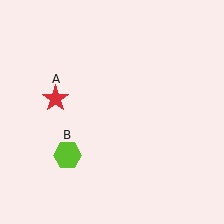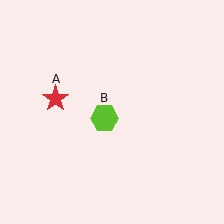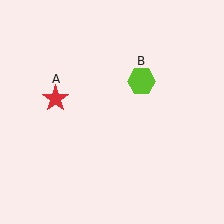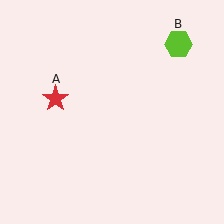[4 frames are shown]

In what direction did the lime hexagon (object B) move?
The lime hexagon (object B) moved up and to the right.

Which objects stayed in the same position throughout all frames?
Red star (object A) remained stationary.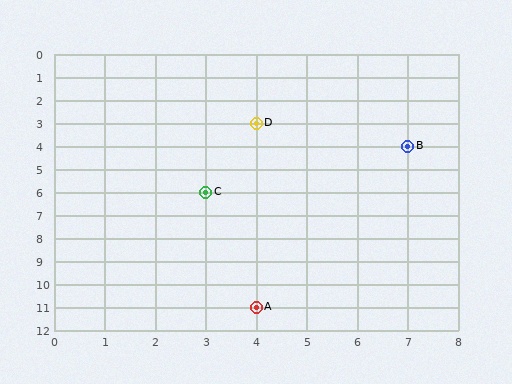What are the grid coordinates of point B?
Point B is at grid coordinates (7, 4).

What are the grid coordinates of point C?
Point C is at grid coordinates (3, 6).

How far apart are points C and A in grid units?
Points C and A are 1 column and 5 rows apart (about 5.1 grid units diagonally).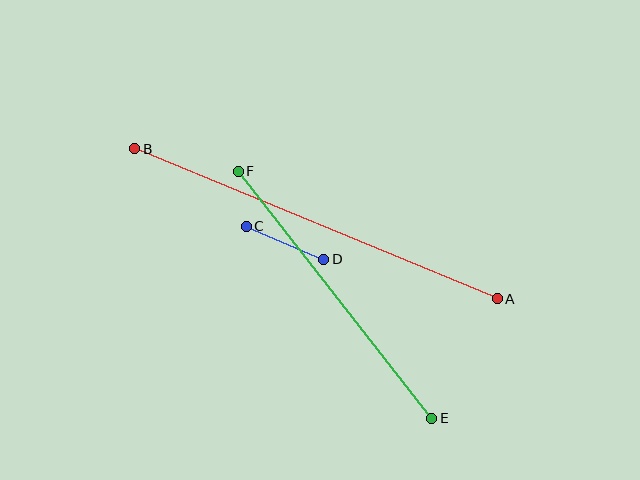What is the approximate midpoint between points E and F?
The midpoint is at approximately (335, 295) pixels.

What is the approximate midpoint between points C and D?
The midpoint is at approximately (285, 243) pixels.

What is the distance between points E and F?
The distance is approximately 314 pixels.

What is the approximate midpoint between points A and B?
The midpoint is at approximately (316, 224) pixels.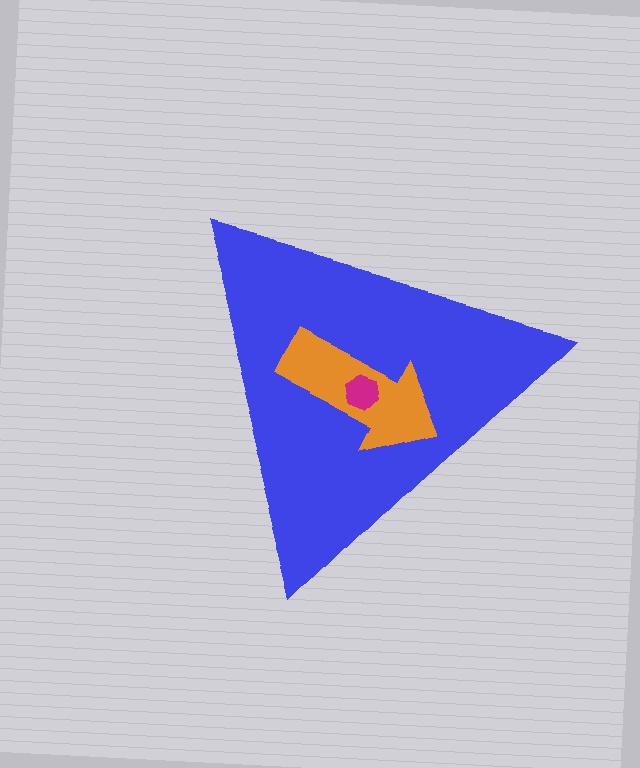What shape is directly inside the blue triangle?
The orange arrow.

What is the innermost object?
The magenta hexagon.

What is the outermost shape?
The blue triangle.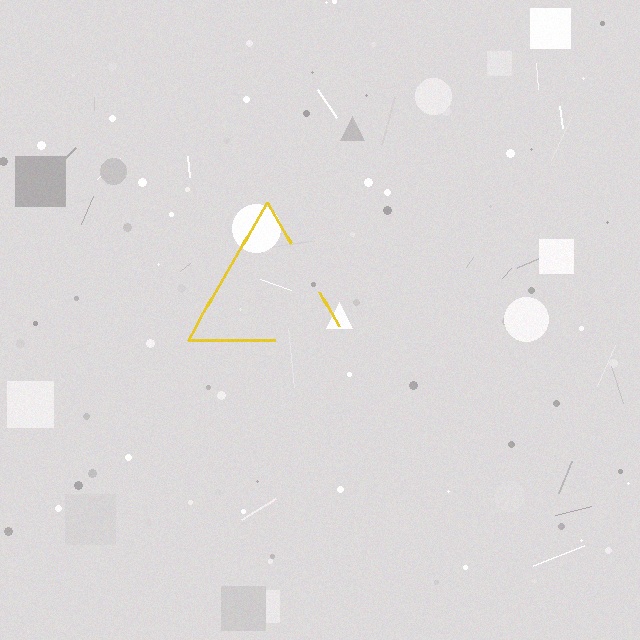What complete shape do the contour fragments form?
The contour fragments form a triangle.